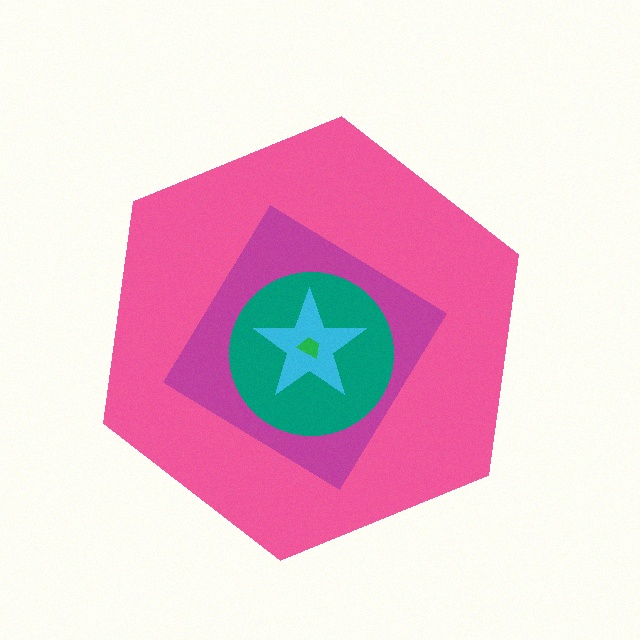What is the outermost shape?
The pink hexagon.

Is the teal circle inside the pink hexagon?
Yes.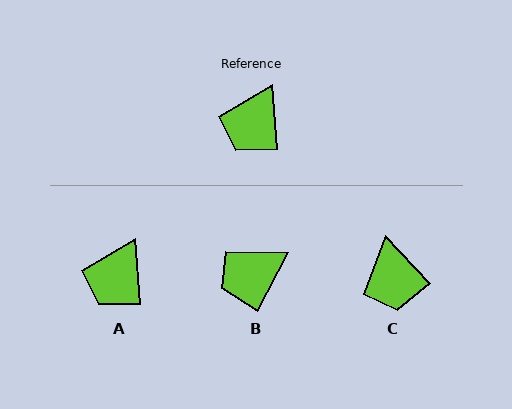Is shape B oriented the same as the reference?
No, it is off by about 32 degrees.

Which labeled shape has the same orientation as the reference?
A.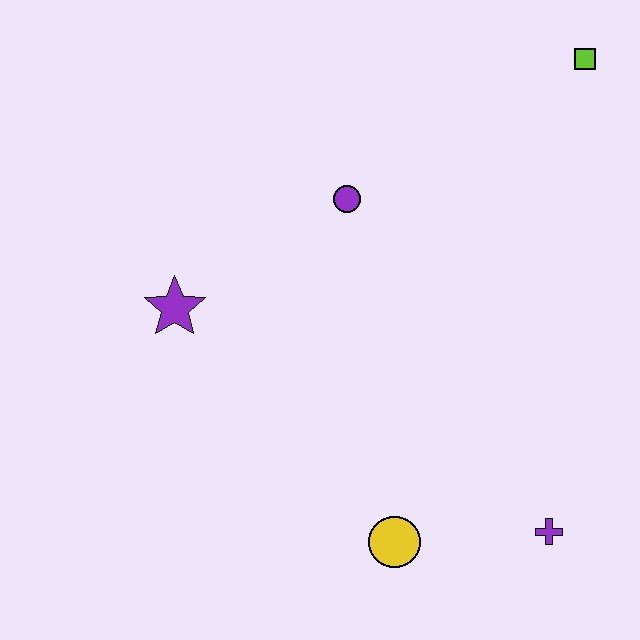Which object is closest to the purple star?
The purple circle is closest to the purple star.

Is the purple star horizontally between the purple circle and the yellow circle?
No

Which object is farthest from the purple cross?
The lime square is farthest from the purple cross.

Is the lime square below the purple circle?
No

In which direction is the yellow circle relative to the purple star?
The yellow circle is below the purple star.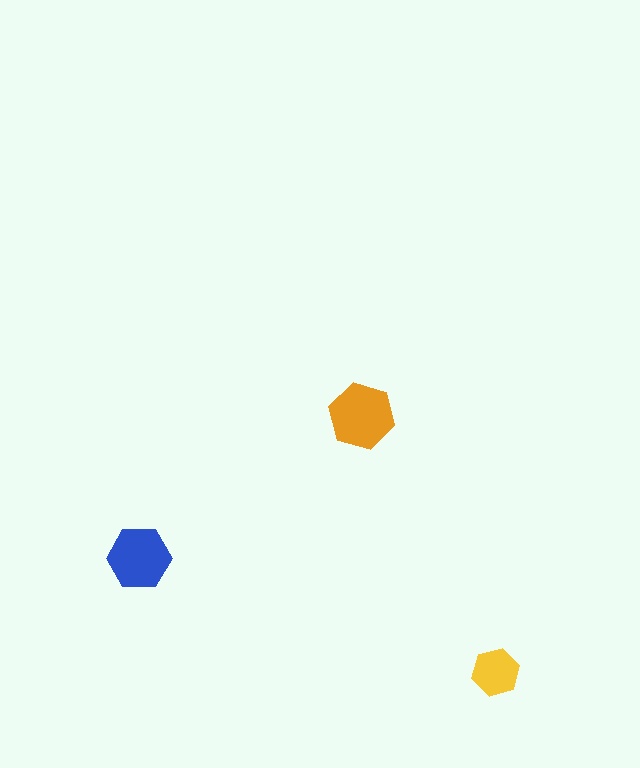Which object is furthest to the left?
The blue hexagon is leftmost.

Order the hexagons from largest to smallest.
the orange one, the blue one, the yellow one.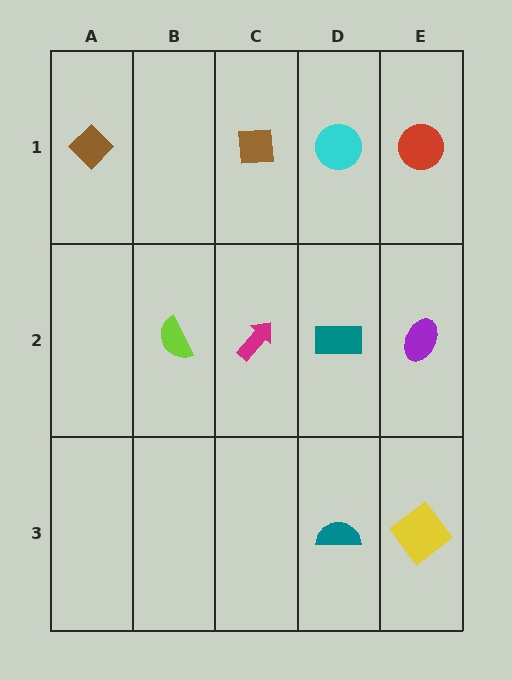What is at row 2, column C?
A magenta arrow.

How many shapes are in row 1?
4 shapes.